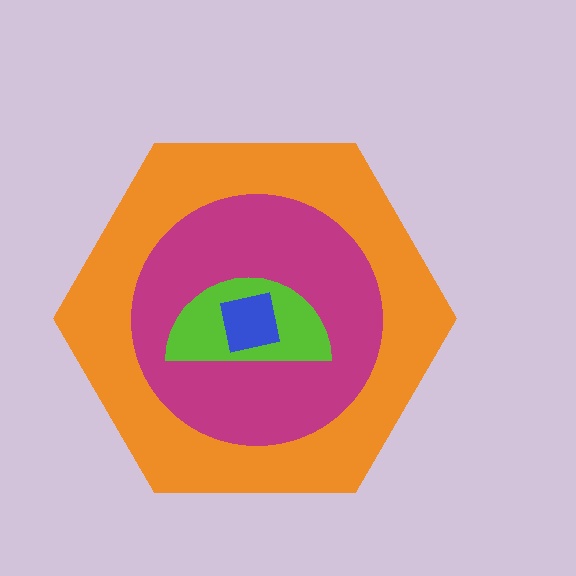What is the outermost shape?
The orange hexagon.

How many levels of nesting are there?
4.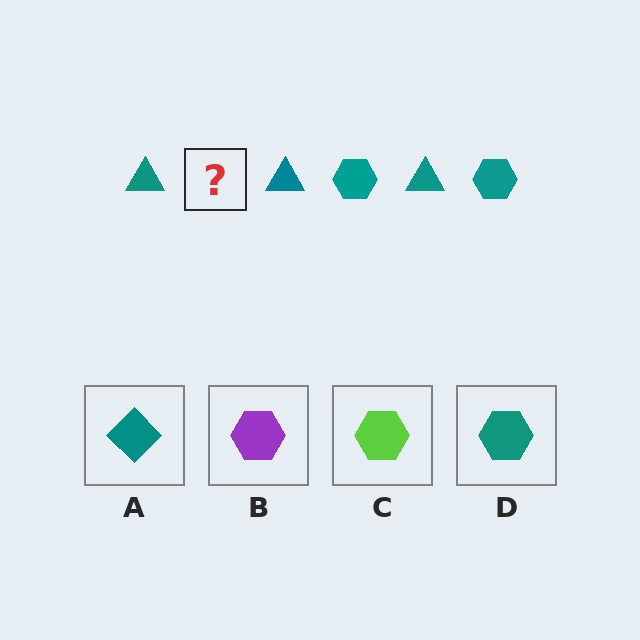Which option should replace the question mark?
Option D.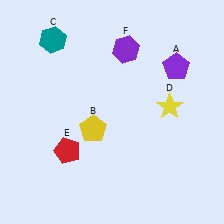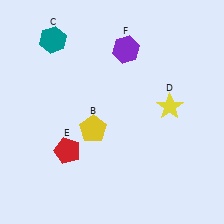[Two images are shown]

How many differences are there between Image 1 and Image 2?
There is 1 difference between the two images.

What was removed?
The purple pentagon (A) was removed in Image 2.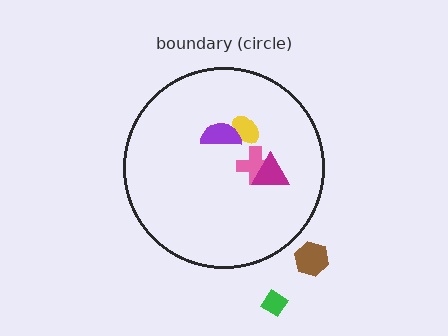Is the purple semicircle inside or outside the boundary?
Inside.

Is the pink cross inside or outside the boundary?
Inside.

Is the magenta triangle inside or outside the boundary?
Inside.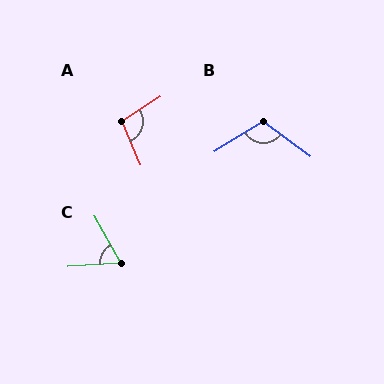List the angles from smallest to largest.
C (65°), A (100°), B (112°).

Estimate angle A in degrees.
Approximately 100 degrees.